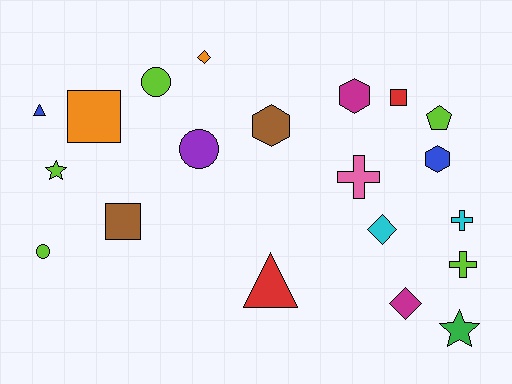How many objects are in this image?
There are 20 objects.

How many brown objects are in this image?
There are 2 brown objects.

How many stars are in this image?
There are 2 stars.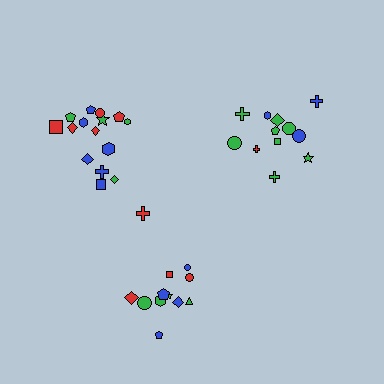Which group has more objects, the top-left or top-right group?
The top-left group.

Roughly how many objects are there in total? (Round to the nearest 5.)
Roughly 40 objects in total.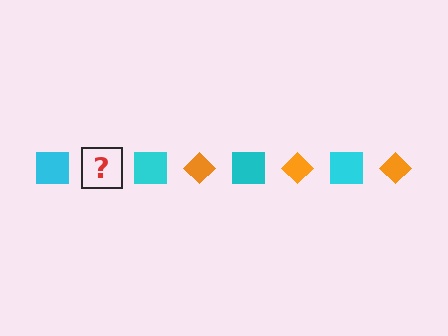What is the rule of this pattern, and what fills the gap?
The rule is that the pattern alternates between cyan square and orange diamond. The gap should be filled with an orange diamond.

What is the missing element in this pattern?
The missing element is an orange diamond.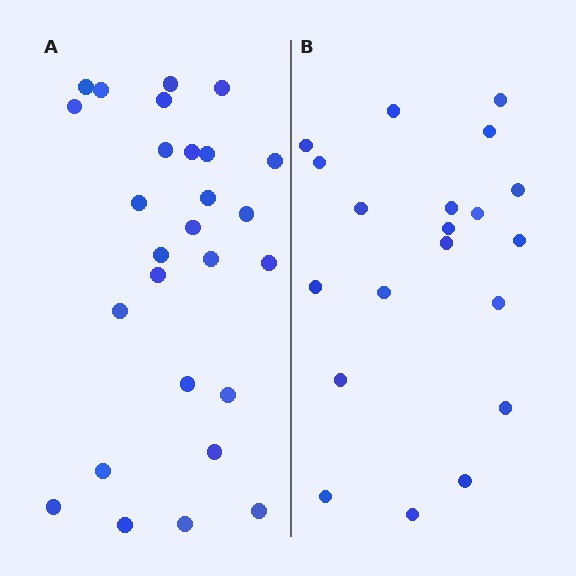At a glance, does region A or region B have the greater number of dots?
Region A (the left region) has more dots.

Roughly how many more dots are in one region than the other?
Region A has roughly 8 or so more dots than region B.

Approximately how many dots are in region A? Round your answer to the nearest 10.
About 30 dots. (The exact count is 27, which rounds to 30.)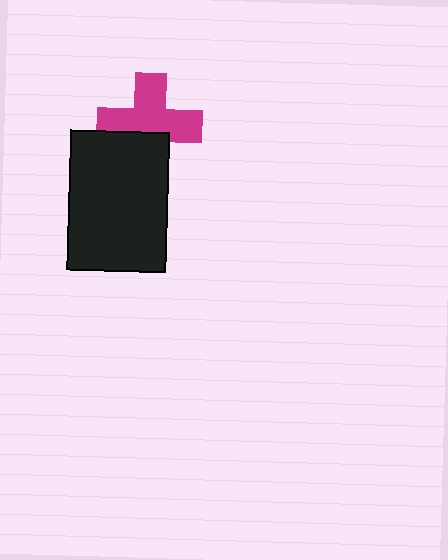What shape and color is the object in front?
The object in front is a black rectangle.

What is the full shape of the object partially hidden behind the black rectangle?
The partially hidden object is a magenta cross.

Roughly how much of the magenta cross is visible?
Most of it is visible (roughly 67%).